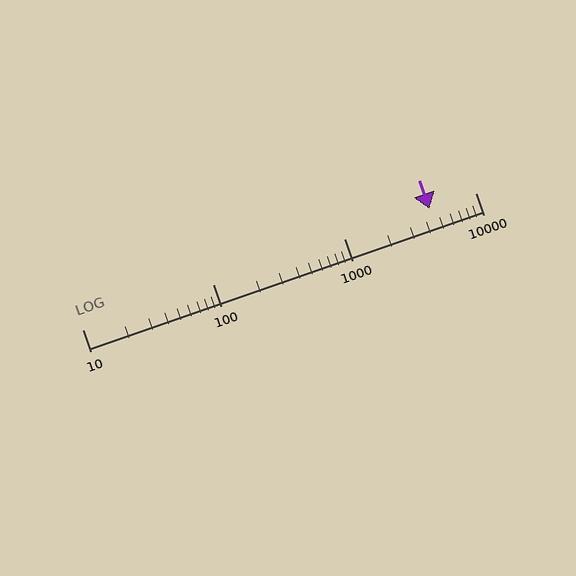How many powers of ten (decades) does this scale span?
The scale spans 3 decades, from 10 to 10000.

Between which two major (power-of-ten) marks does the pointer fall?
The pointer is between 1000 and 10000.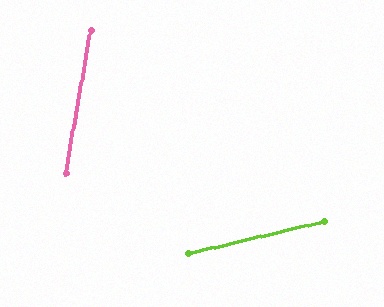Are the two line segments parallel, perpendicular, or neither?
Neither parallel nor perpendicular — they differ by about 67°.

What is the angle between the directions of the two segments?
Approximately 67 degrees.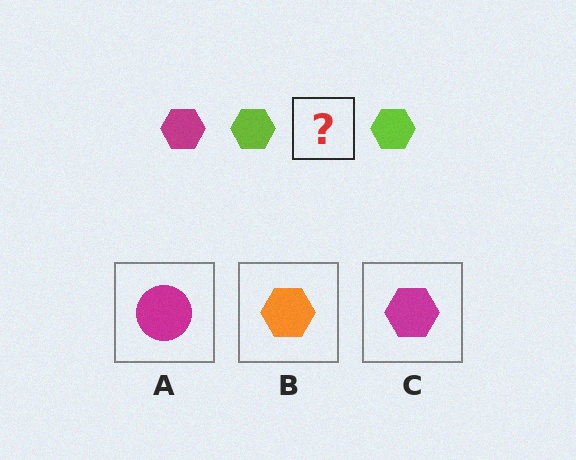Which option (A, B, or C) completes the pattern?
C.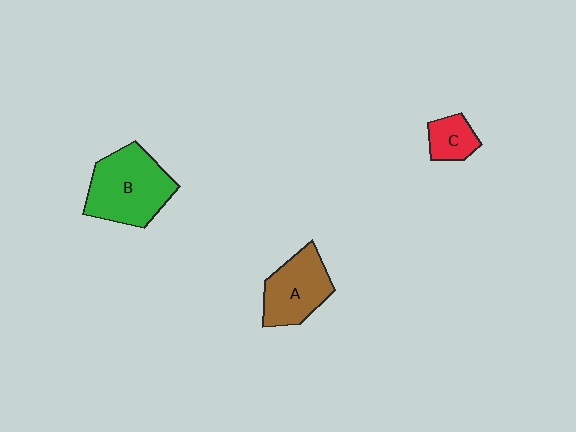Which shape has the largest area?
Shape B (green).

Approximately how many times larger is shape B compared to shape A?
Approximately 1.3 times.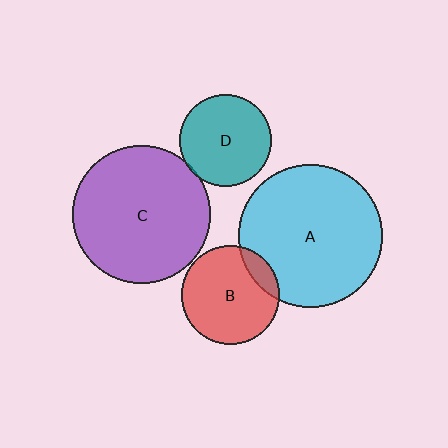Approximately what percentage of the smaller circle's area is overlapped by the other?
Approximately 5%.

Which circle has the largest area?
Circle A (cyan).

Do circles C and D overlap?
Yes.